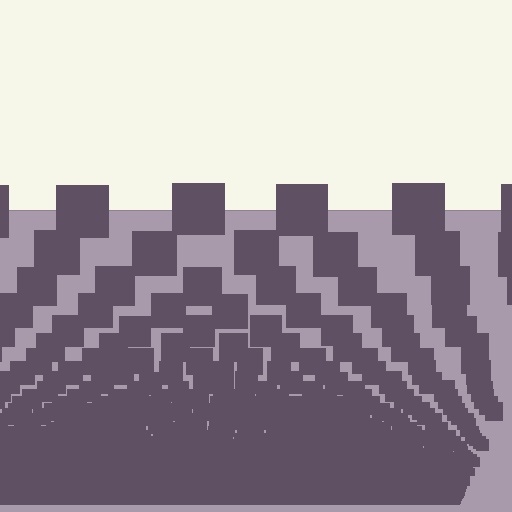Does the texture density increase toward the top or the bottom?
Density increases toward the bottom.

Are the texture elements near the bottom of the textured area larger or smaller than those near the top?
Smaller. The gradient is inverted — elements near the bottom are smaller and denser.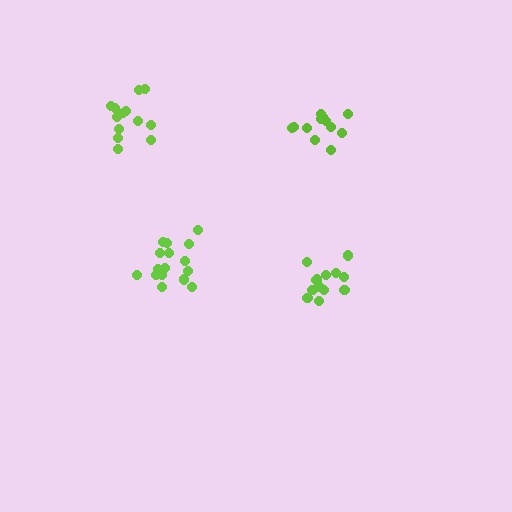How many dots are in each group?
Group 1: 16 dots, Group 2: 12 dots, Group 3: 13 dots, Group 4: 13 dots (54 total).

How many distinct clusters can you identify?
There are 4 distinct clusters.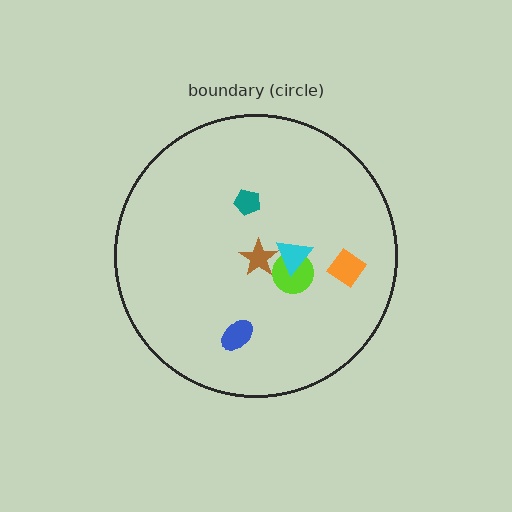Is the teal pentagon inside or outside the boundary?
Inside.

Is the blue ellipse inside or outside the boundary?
Inside.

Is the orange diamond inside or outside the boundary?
Inside.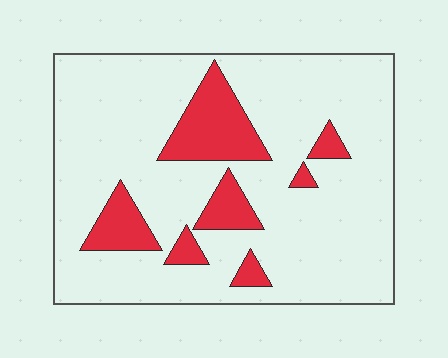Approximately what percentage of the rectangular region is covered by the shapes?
Approximately 15%.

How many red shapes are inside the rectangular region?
7.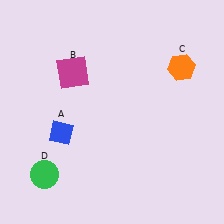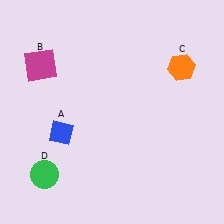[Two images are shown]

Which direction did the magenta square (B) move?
The magenta square (B) moved left.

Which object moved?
The magenta square (B) moved left.